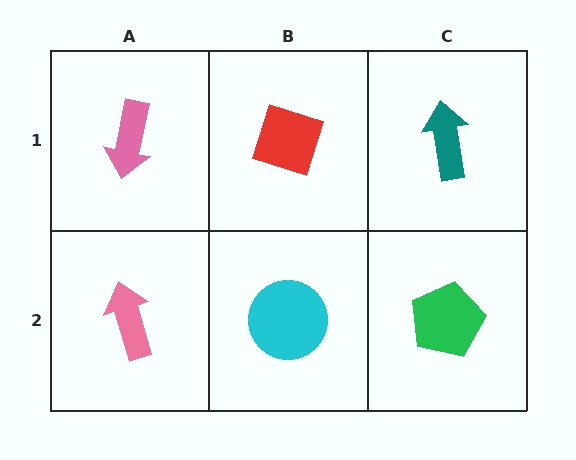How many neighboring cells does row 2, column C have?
2.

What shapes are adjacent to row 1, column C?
A green pentagon (row 2, column C), a red diamond (row 1, column B).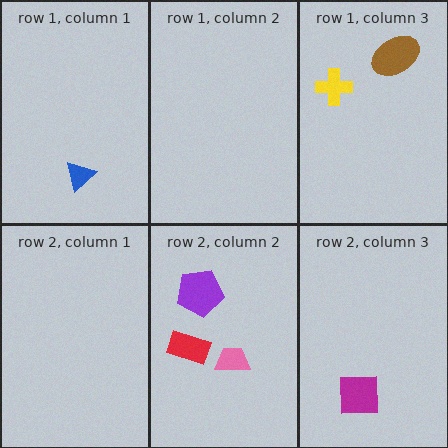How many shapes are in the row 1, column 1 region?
1.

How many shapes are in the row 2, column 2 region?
3.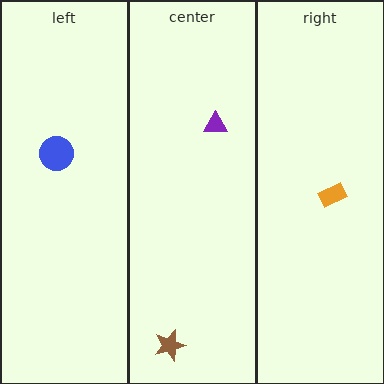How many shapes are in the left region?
1.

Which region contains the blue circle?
The left region.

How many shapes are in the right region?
1.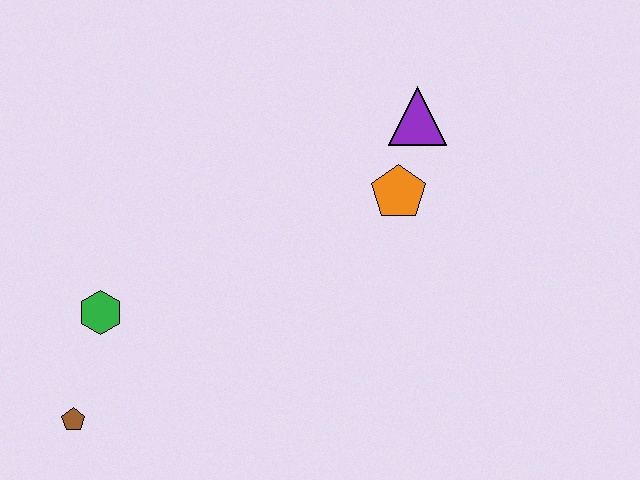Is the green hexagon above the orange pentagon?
No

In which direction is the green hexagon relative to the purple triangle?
The green hexagon is to the left of the purple triangle.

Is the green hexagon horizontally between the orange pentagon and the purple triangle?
No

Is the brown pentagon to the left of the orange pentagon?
Yes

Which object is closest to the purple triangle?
The orange pentagon is closest to the purple triangle.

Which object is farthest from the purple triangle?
The brown pentagon is farthest from the purple triangle.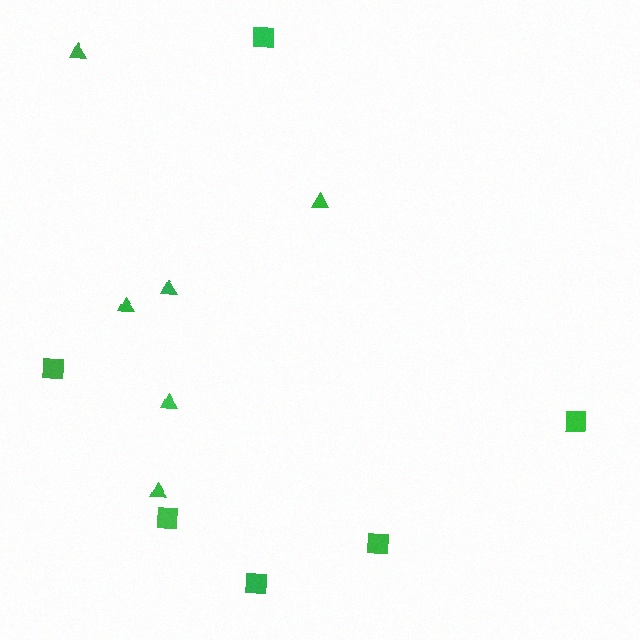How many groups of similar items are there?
There are 2 groups: one group of squares (6) and one group of triangles (6).